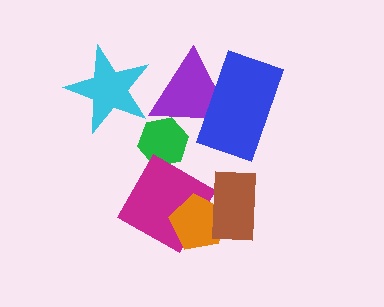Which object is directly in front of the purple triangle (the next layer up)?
The blue rectangle is directly in front of the purple triangle.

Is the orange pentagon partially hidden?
Yes, it is partially covered by another shape.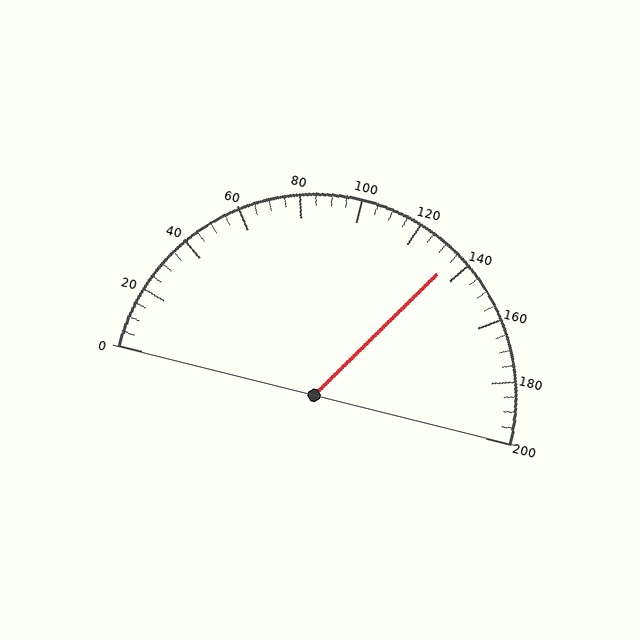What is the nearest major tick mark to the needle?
The nearest major tick mark is 140.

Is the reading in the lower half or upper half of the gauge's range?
The reading is in the upper half of the range (0 to 200).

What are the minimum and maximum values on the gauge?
The gauge ranges from 0 to 200.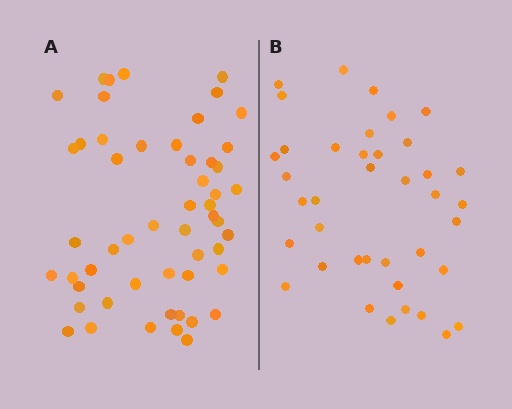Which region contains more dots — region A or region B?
Region A (the left region) has more dots.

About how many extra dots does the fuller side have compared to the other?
Region A has approximately 15 more dots than region B.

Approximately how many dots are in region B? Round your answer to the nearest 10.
About 40 dots. (The exact count is 39, which rounds to 40.)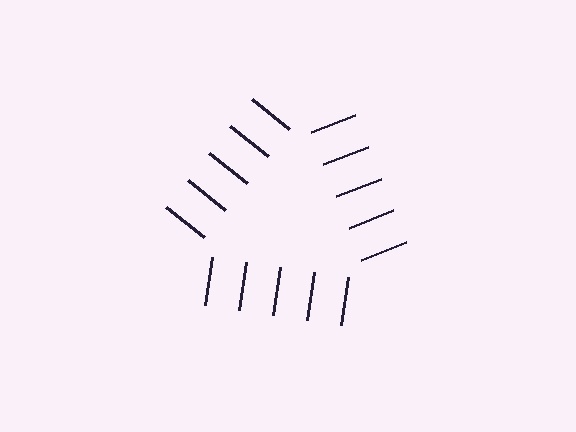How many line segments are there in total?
15 — 5 along each of the 3 edges.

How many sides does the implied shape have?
3 sides — the line-ends trace a triangle.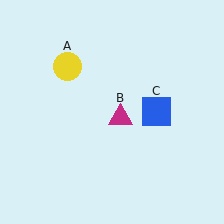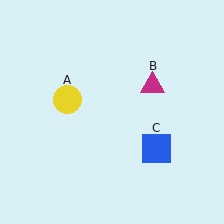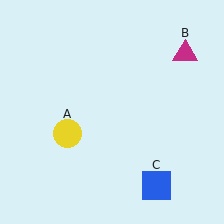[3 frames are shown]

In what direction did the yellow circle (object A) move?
The yellow circle (object A) moved down.